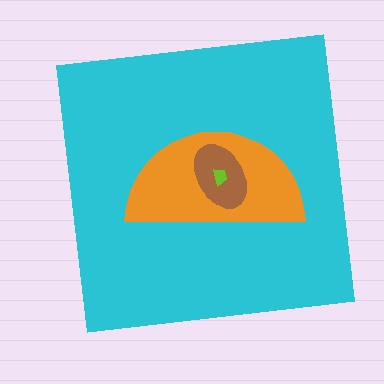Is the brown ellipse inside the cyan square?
Yes.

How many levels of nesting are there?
4.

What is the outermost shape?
The cyan square.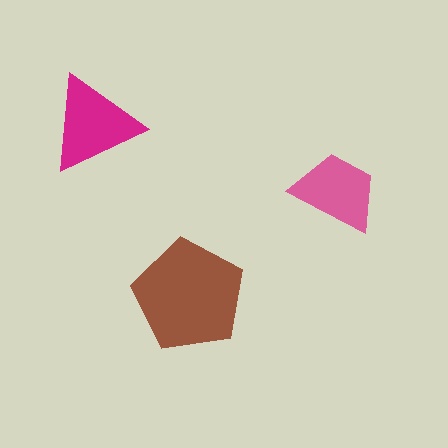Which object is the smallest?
The pink trapezoid.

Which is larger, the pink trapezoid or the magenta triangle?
The magenta triangle.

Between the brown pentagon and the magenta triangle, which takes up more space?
The brown pentagon.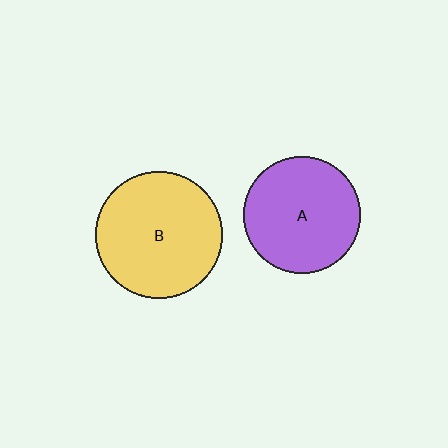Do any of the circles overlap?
No, none of the circles overlap.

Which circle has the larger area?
Circle B (yellow).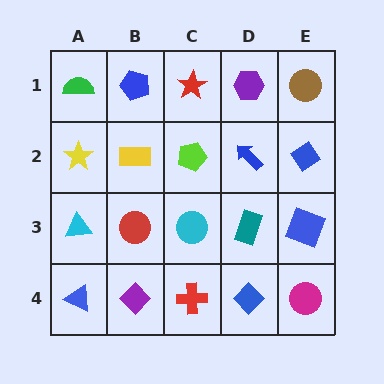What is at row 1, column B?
A blue pentagon.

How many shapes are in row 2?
5 shapes.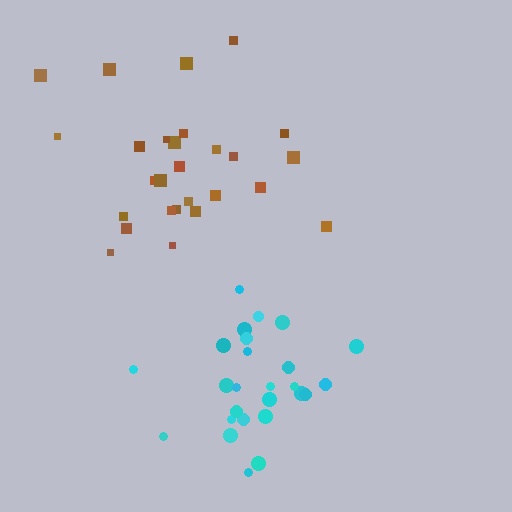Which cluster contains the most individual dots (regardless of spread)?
Brown (28).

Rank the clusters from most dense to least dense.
cyan, brown.